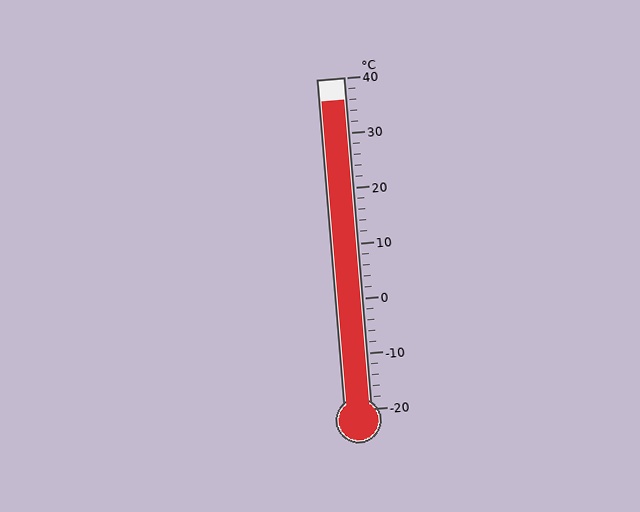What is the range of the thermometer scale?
The thermometer scale ranges from -20°C to 40°C.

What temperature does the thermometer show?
The thermometer shows approximately 36°C.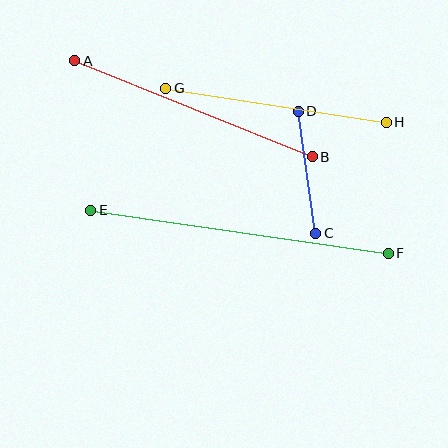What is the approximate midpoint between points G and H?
The midpoint is at approximately (276, 105) pixels.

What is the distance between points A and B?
The distance is approximately 256 pixels.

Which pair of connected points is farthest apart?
Points E and F are farthest apart.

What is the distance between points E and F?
The distance is approximately 301 pixels.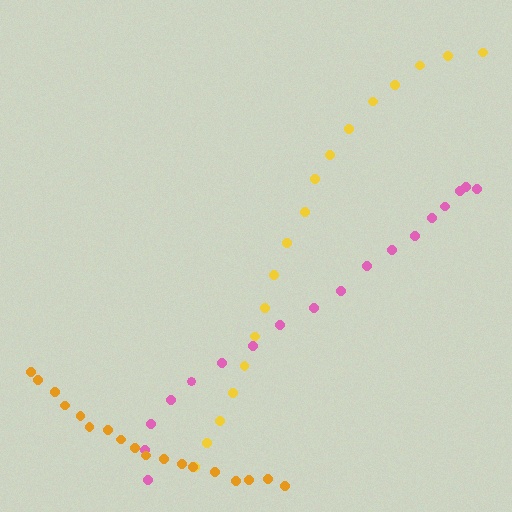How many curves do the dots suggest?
There are 3 distinct paths.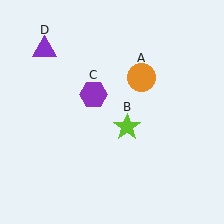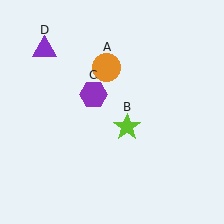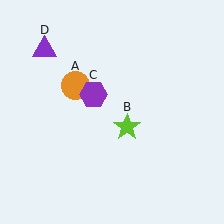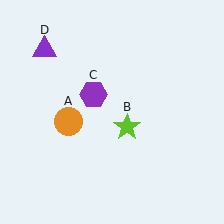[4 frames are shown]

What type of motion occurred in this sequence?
The orange circle (object A) rotated counterclockwise around the center of the scene.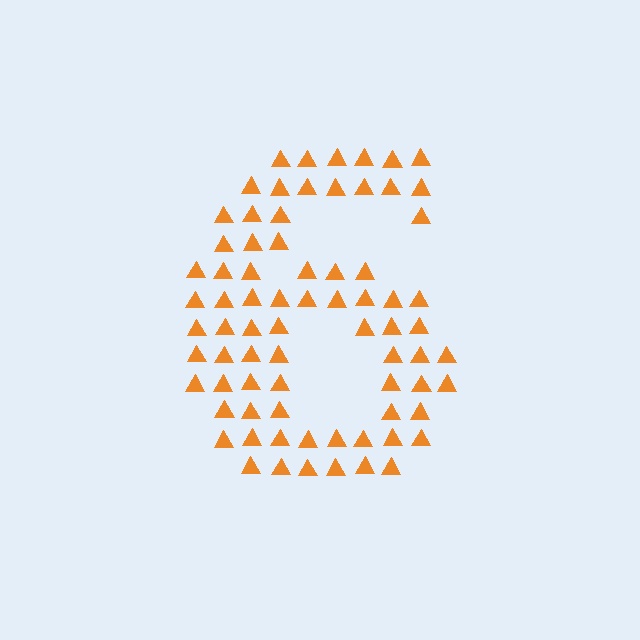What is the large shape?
The large shape is the digit 6.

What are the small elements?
The small elements are triangles.